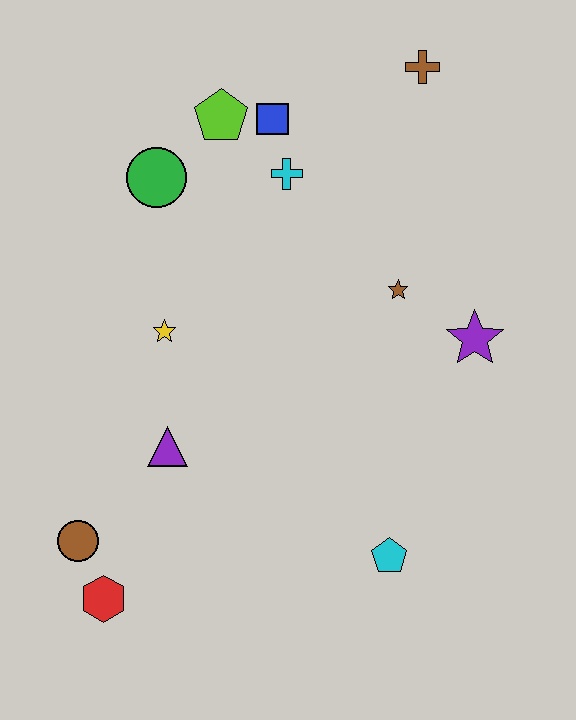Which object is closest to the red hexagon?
The brown circle is closest to the red hexagon.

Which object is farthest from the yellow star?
The brown cross is farthest from the yellow star.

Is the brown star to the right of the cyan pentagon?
Yes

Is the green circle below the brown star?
No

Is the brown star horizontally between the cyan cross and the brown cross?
Yes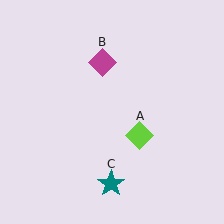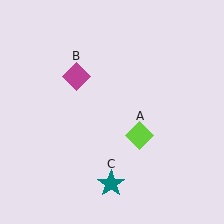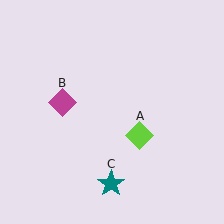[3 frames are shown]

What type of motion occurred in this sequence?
The magenta diamond (object B) rotated counterclockwise around the center of the scene.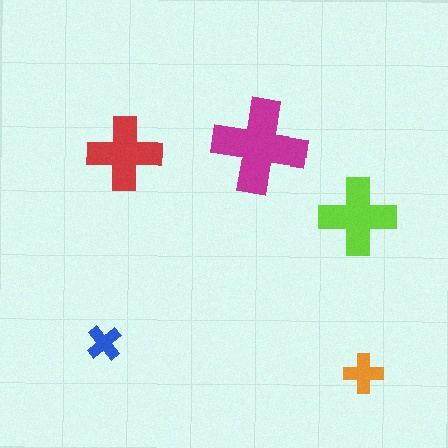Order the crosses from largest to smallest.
the magenta one, the lime one, the red one, the orange one, the blue one.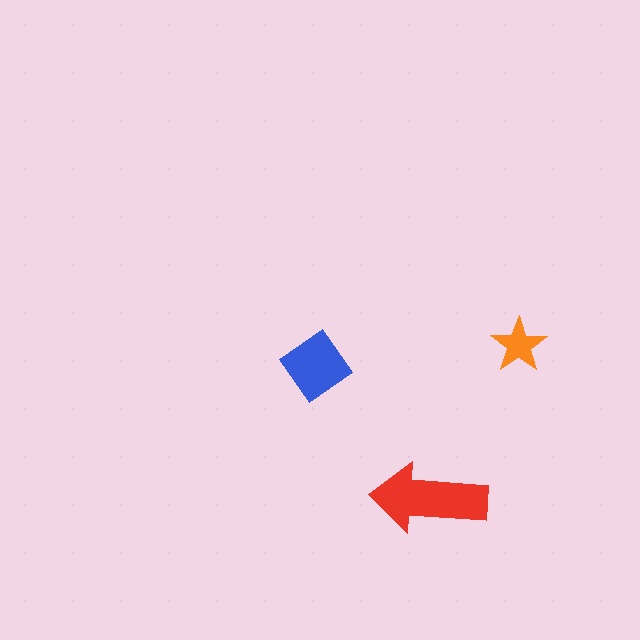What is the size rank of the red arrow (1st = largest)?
1st.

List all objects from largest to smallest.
The red arrow, the blue diamond, the orange star.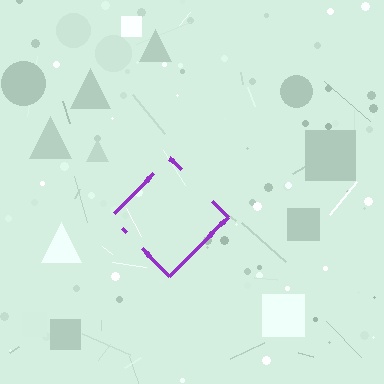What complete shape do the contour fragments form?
The contour fragments form a diamond.